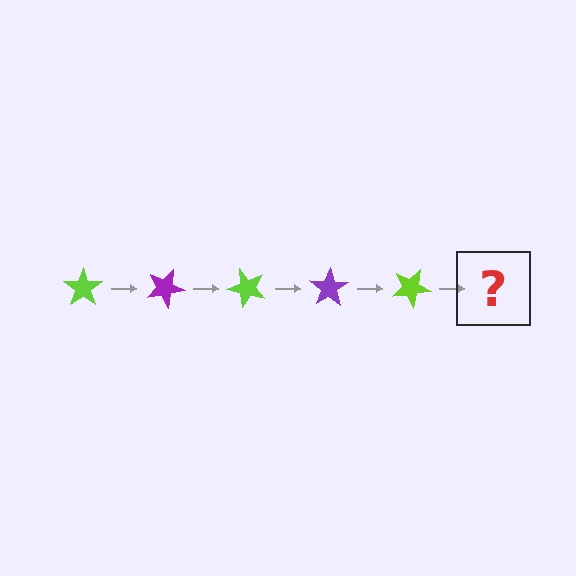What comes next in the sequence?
The next element should be a purple star, rotated 125 degrees from the start.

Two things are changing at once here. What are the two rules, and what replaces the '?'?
The two rules are that it rotates 25 degrees each step and the color cycles through lime and purple. The '?' should be a purple star, rotated 125 degrees from the start.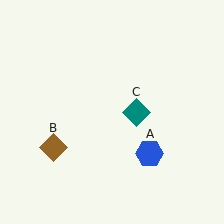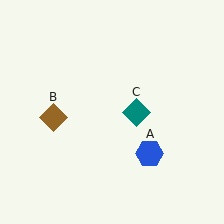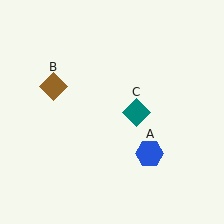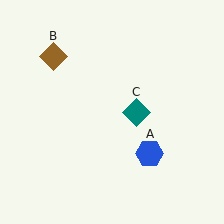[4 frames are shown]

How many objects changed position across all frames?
1 object changed position: brown diamond (object B).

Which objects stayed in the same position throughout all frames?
Blue hexagon (object A) and teal diamond (object C) remained stationary.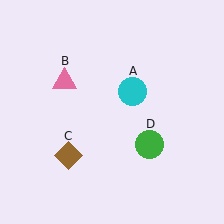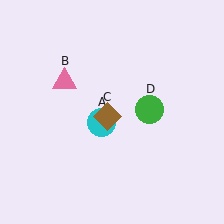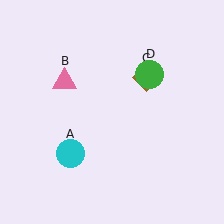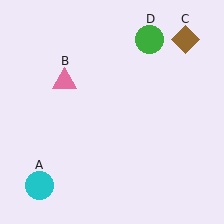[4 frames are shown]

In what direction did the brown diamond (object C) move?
The brown diamond (object C) moved up and to the right.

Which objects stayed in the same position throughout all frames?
Pink triangle (object B) remained stationary.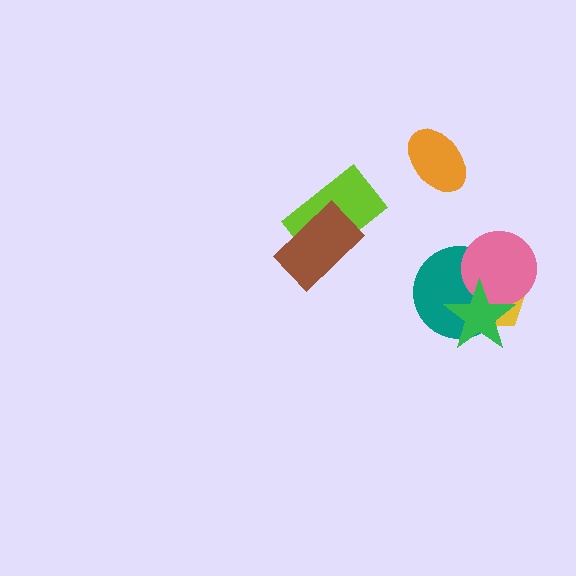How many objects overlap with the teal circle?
3 objects overlap with the teal circle.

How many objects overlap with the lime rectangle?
1 object overlaps with the lime rectangle.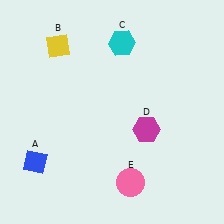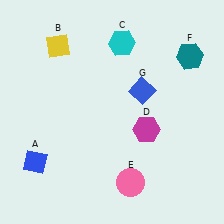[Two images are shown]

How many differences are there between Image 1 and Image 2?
There are 2 differences between the two images.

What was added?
A teal hexagon (F), a blue diamond (G) were added in Image 2.